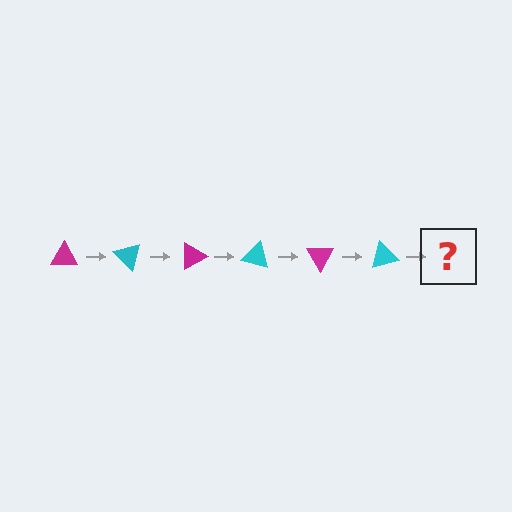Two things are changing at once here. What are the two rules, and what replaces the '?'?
The two rules are that it rotates 45 degrees each step and the color cycles through magenta and cyan. The '?' should be a magenta triangle, rotated 270 degrees from the start.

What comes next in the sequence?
The next element should be a magenta triangle, rotated 270 degrees from the start.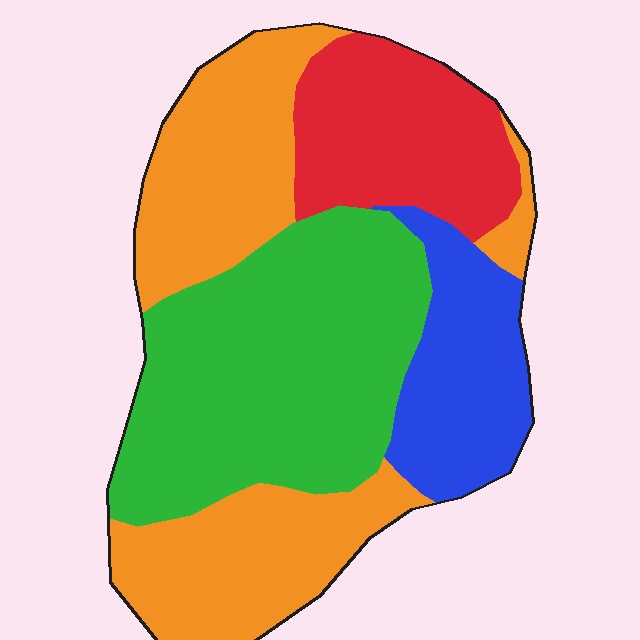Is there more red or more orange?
Orange.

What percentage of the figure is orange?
Orange covers about 35% of the figure.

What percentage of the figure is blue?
Blue covers 14% of the figure.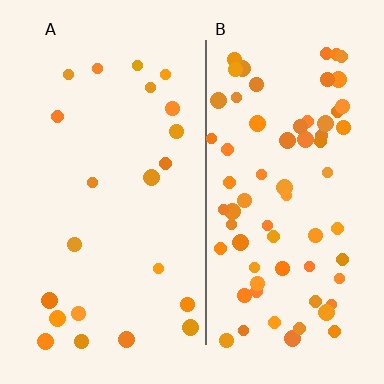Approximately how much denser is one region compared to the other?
Approximately 3.2× — region B over region A.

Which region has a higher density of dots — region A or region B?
B (the right).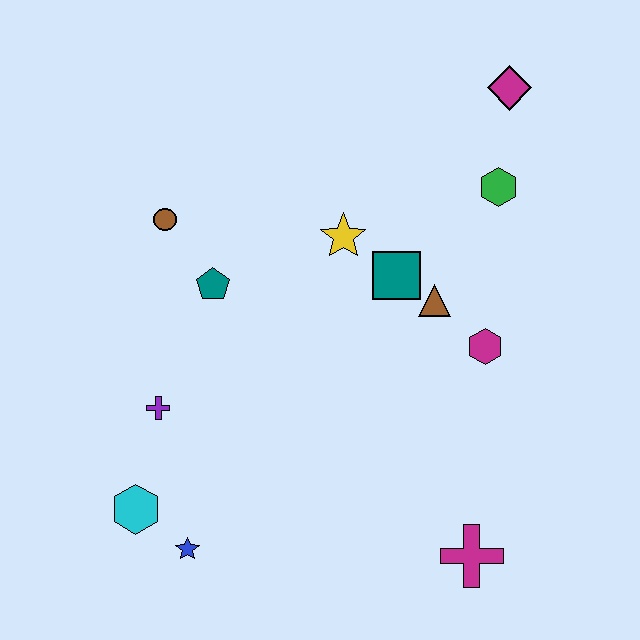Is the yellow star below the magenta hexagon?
No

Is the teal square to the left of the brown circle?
No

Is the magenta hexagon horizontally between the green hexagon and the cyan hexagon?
Yes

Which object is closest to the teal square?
The brown triangle is closest to the teal square.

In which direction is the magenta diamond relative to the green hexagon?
The magenta diamond is above the green hexagon.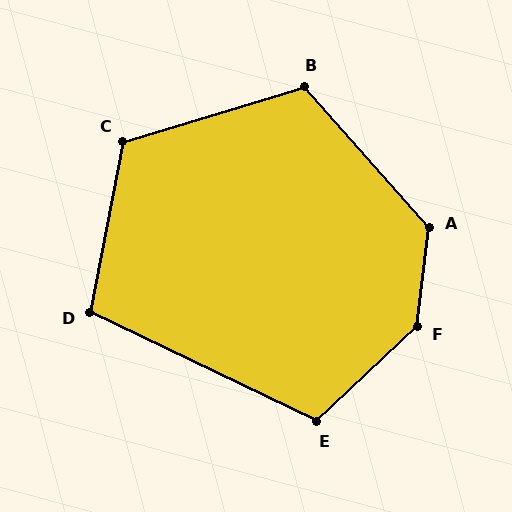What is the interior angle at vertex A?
Approximately 131 degrees (obtuse).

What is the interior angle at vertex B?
Approximately 115 degrees (obtuse).